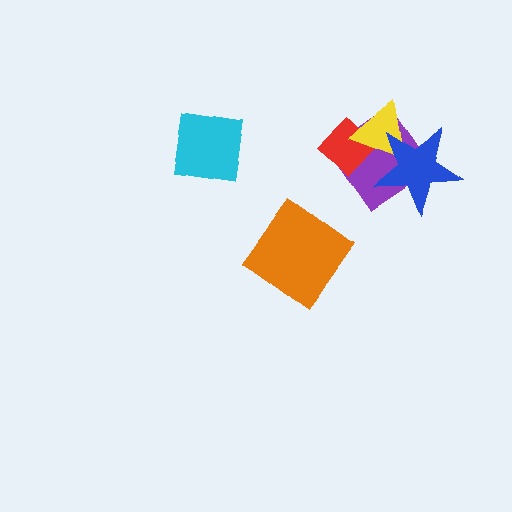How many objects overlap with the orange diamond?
0 objects overlap with the orange diamond.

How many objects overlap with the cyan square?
0 objects overlap with the cyan square.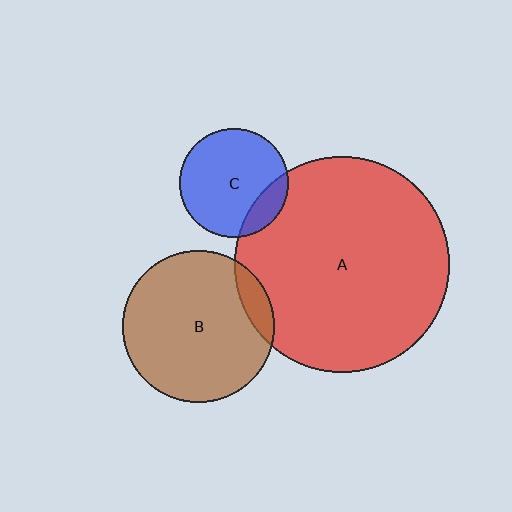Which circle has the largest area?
Circle A (red).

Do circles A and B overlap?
Yes.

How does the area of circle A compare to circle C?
Approximately 4.0 times.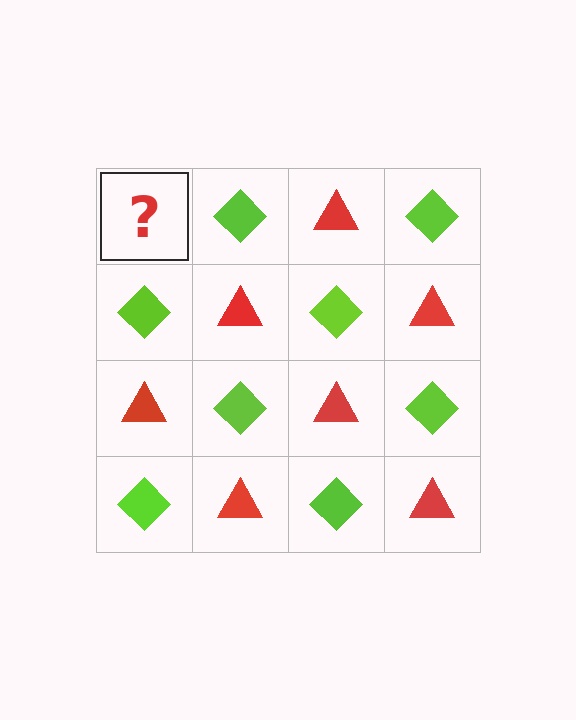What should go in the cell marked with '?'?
The missing cell should contain a red triangle.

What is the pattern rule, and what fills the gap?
The rule is that it alternates red triangle and lime diamond in a checkerboard pattern. The gap should be filled with a red triangle.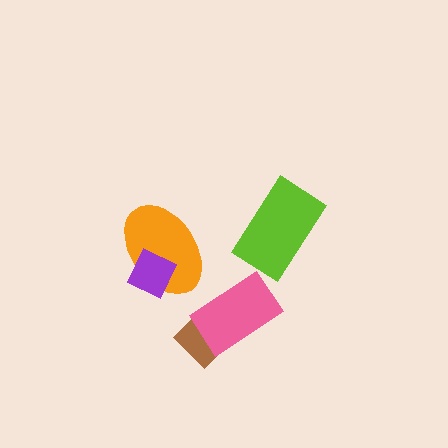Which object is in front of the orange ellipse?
The purple diamond is in front of the orange ellipse.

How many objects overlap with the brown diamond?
1 object overlaps with the brown diamond.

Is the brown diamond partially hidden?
Yes, it is partially covered by another shape.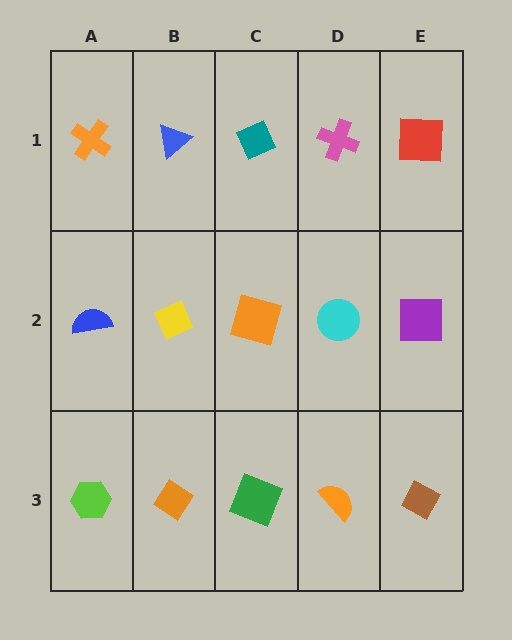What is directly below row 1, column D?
A cyan circle.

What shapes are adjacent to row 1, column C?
An orange square (row 2, column C), a blue triangle (row 1, column B), a pink cross (row 1, column D).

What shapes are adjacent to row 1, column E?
A purple square (row 2, column E), a pink cross (row 1, column D).